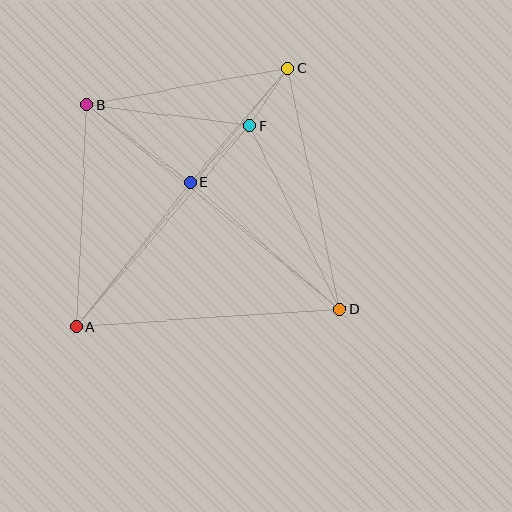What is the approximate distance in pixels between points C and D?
The distance between C and D is approximately 247 pixels.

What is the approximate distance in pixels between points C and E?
The distance between C and E is approximately 151 pixels.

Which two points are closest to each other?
Points C and F are closest to each other.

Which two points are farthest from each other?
Points A and C are farthest from each other.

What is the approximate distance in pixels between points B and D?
The distance between B and D is approximately 325 pixels.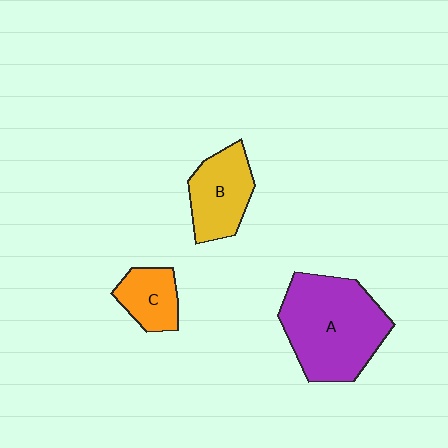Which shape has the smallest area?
Shape C (orange).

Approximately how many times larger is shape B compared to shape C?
Approximately 1.5 times.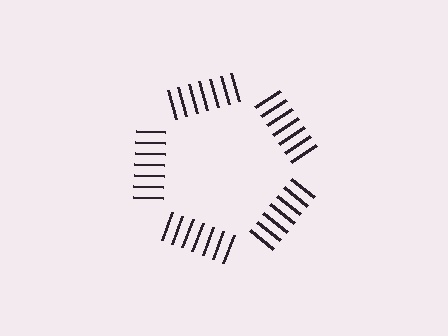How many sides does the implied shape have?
5 sides — the line-ends trace a pentagon.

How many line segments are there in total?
35 — 7 along each of the 5 edges.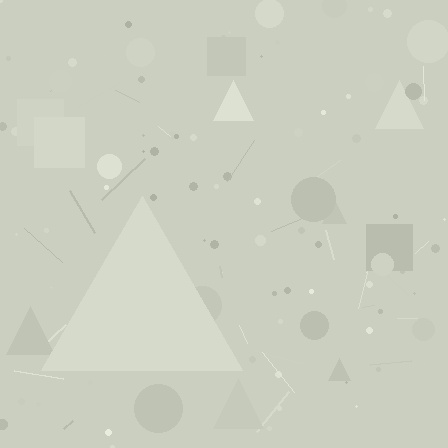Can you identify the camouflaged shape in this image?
The camouflaged shape is a triangle.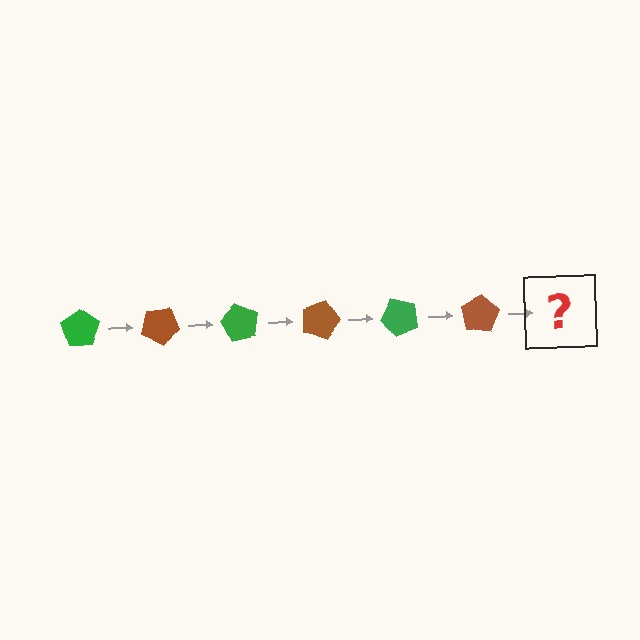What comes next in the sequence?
The next element should be a green pentagon, rotated 180 degrees from the start.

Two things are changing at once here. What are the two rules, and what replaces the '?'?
The two rules are that it rotates 30 degrees each step and the color cycles through green and brown. The '?' should be a green pentagon, rotated 180 degrees from the start.